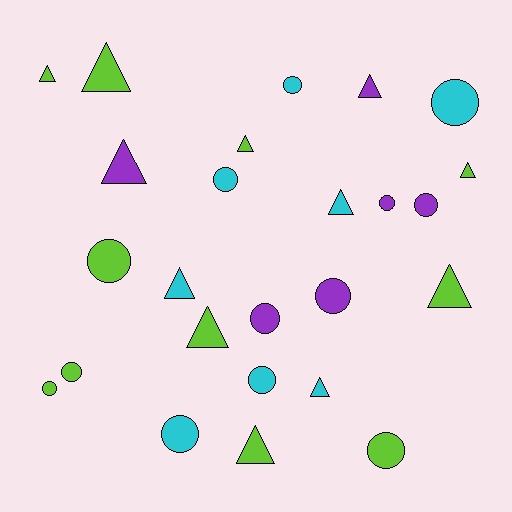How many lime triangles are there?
There are 7 lime triangles.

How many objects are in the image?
There are 25 objects.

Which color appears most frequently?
Lime, with 11 objects.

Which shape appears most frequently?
Circle, with 13 objects.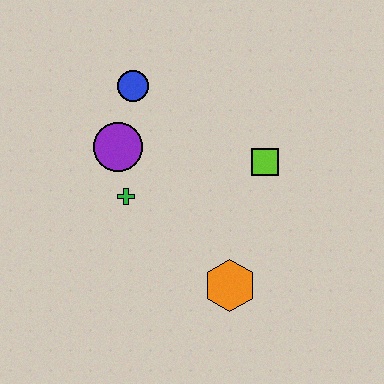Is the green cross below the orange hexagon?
No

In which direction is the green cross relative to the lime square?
The green cross is to the left of the lime square.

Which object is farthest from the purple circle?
The orange hexagon is farthest from the purple circle.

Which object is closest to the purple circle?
The green cross is closest to the purple circle.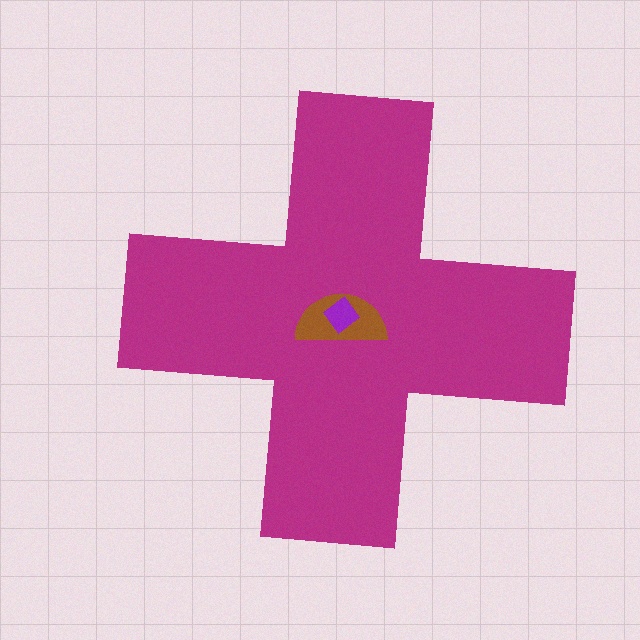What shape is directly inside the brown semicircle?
The purple diamond.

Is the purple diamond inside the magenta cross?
Yes.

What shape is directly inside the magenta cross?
The brown semicircle.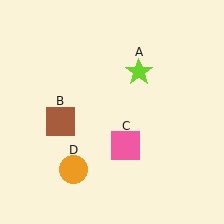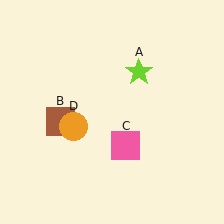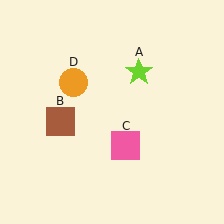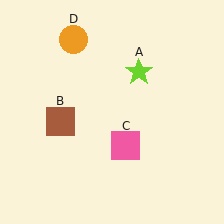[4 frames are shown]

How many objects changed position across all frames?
1 object changed position: orange circle (object D).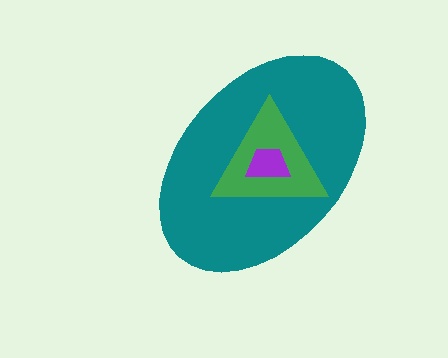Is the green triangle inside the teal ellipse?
Yes.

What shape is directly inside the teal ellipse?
The green triangle.